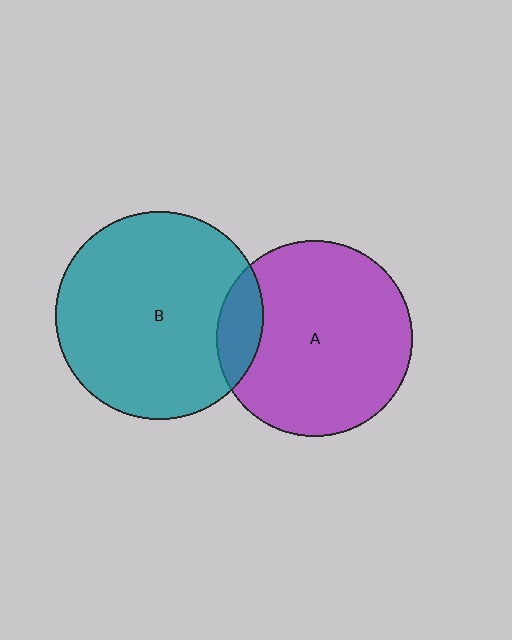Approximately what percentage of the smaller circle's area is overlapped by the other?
Approximately 15%.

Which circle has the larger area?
Circle B (teal).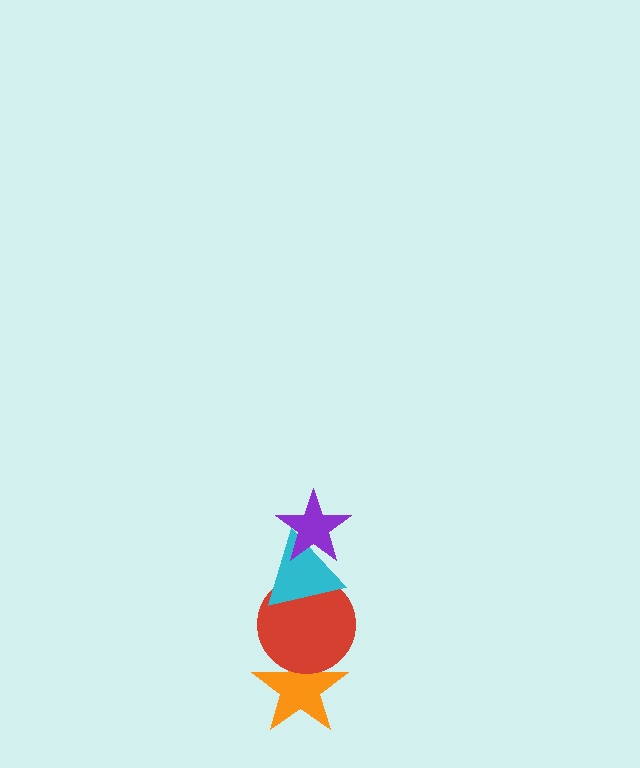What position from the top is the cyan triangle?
The cyan triangle is 2nd from the top.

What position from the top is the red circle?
The red circle is 3rd from the top.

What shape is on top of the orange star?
The red circle is on top of the orange star.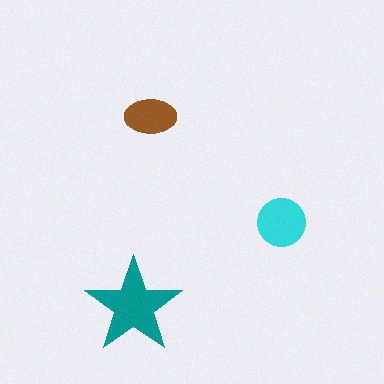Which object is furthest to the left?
The teal star is leftmost.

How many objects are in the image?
There are 3 objects in the image.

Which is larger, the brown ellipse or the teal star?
The teal star.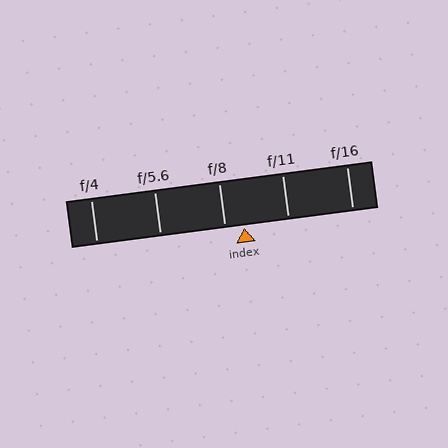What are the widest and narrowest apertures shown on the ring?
The widest aperture shown is f/4 and the narrowest is f/16.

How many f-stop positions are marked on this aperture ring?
There are 5 f-stop positions marked.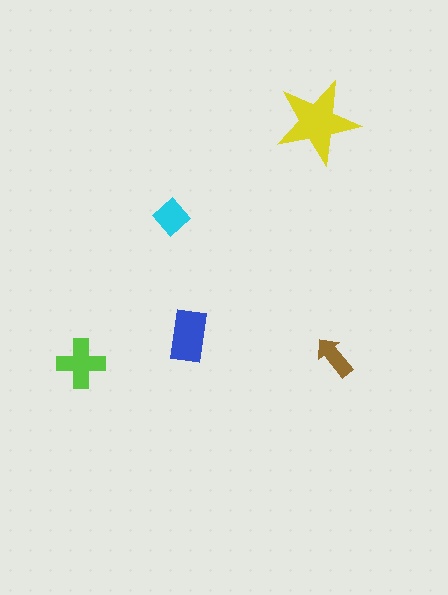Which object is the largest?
The yellow star.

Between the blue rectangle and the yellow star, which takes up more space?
The yellow star.